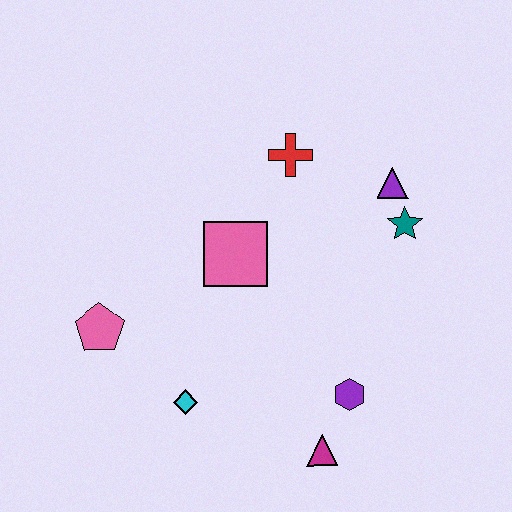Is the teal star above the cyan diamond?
Yes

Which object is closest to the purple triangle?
The teal star is closest to the purple triangle.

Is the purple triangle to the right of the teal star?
No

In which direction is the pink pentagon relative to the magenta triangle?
The pink pentagon is to the left of the magenta triangle.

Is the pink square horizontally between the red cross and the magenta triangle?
No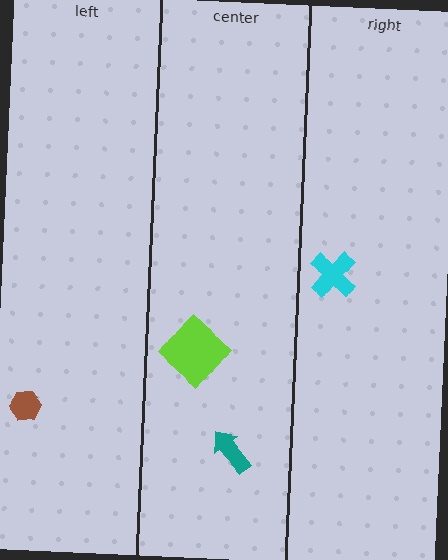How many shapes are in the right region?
1.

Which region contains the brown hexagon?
The left region.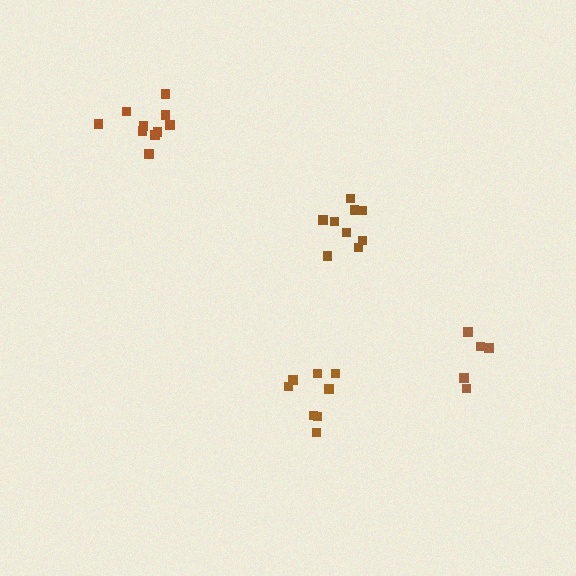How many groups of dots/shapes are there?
There are 4 groups.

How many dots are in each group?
Group 1: 5 dots, Group 2: 10 dots, Group 3: 8 dots, Group 4: 9 dots (32 total).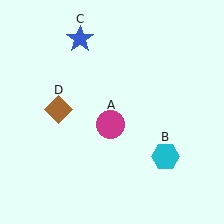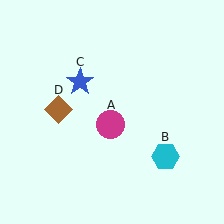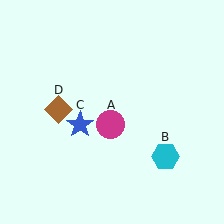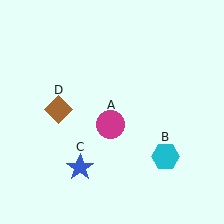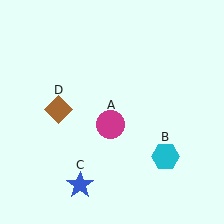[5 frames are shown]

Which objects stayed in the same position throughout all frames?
Magenta circle (object A) and cyan hexagon (object B) and brown diamond (object D) remained stationary.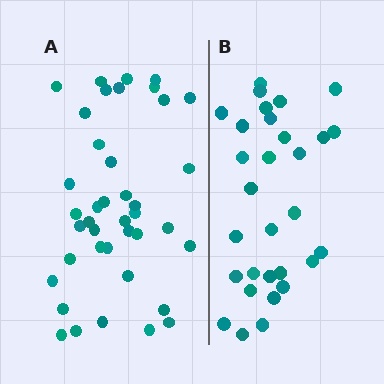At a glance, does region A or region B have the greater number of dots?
Region A (the left region) has more dots.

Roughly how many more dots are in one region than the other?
Region A has roughly 10 or so more dots than region B.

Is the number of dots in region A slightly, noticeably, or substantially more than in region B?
Region A has noticeably more, but not dramatically so. The ratio is roughly 1.3 to 1.